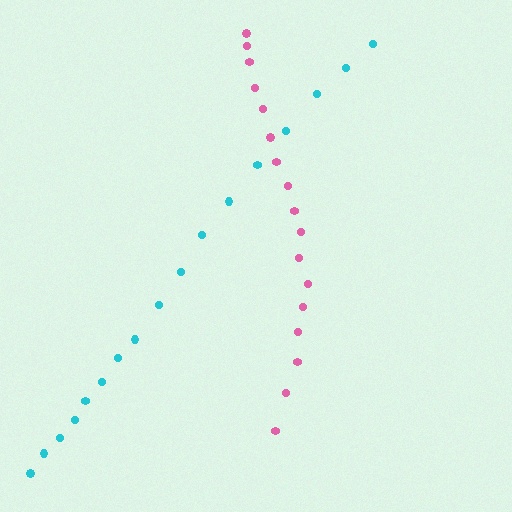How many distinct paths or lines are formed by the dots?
There are 2 distinct paths.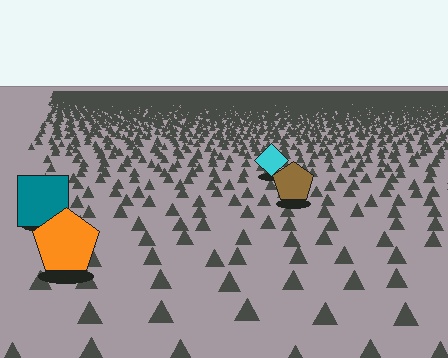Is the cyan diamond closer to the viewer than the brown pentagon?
No. The brown pentagon is closer — you can tell from the texture gradient: the ground texture is coarser near it.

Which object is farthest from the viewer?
The cyan diamond is farthest from the viewer. It appears smaller and the ground texture around it is denser.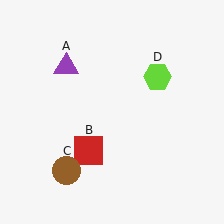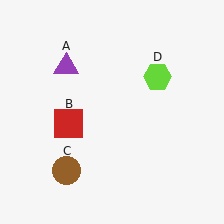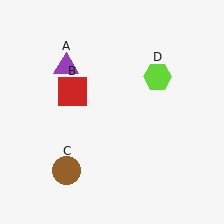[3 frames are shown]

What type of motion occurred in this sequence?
The red square (object B) rotated clockwise around the center of the scene.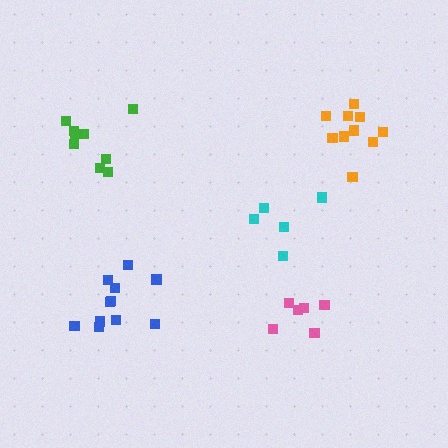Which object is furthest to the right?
The orange cluster is rightmost.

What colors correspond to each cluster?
The clusters are colored: pink, cyan, blue, green, orange.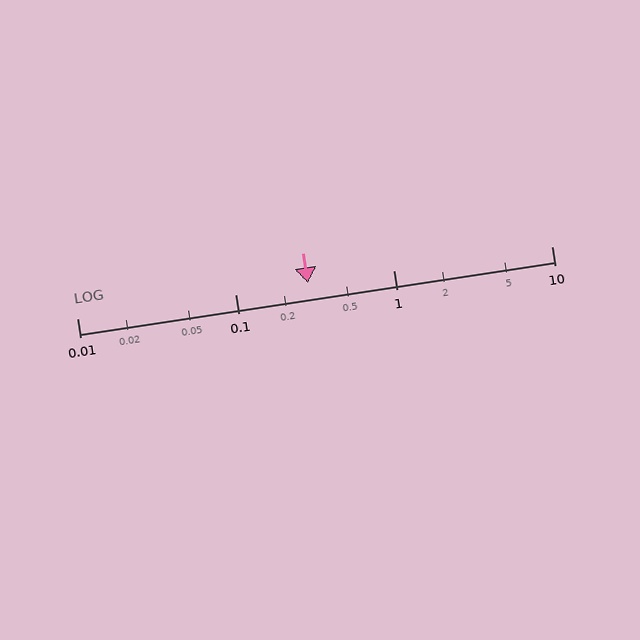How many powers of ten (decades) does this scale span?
The scale spans 3 decades, from 0.01 to 10.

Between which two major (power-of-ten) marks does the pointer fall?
The pointer is between 0.1 and 1.